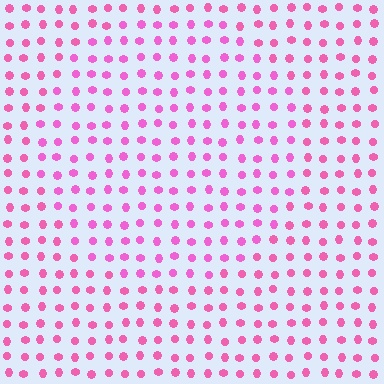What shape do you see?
I see a circle.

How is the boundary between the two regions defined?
The boundary is defined purely by a slight shift in hue (about 15 degrees). Spacing, size, and orientation are identical on both sides.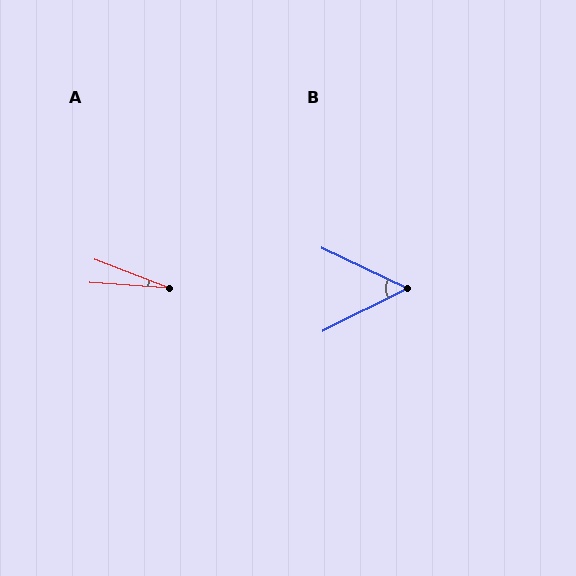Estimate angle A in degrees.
Approximately 18 degrees.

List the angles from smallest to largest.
A (18°), B (52°).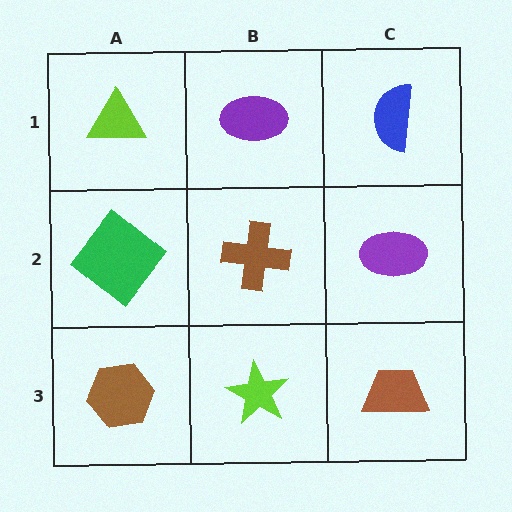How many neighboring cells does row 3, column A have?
2.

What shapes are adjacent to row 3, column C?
A purple ellipse (row 2, column C), a lime star (row 3, column B).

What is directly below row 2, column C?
A brown trapezoid.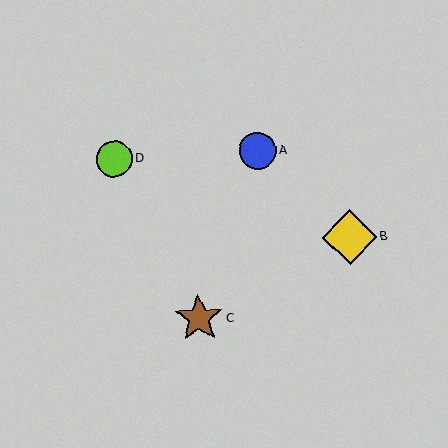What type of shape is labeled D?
Shape D is a lime circle.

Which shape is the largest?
The yellow diamond (labeled B) is the largest.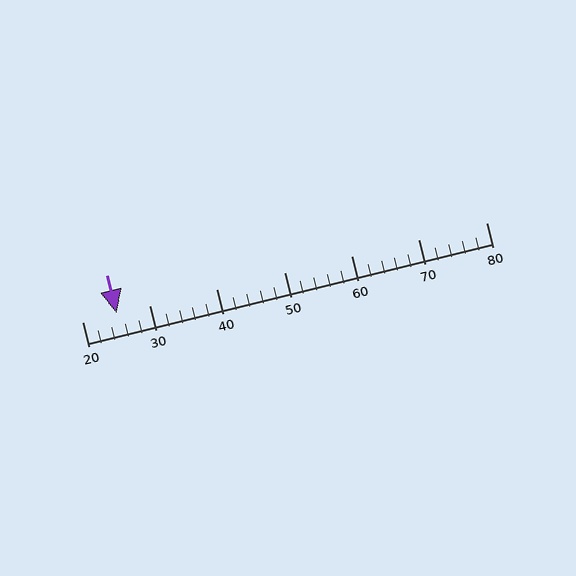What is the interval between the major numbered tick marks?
The major tick marks are spaced 10 units apart.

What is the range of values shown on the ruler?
The ruler shows values from 20 to 80.